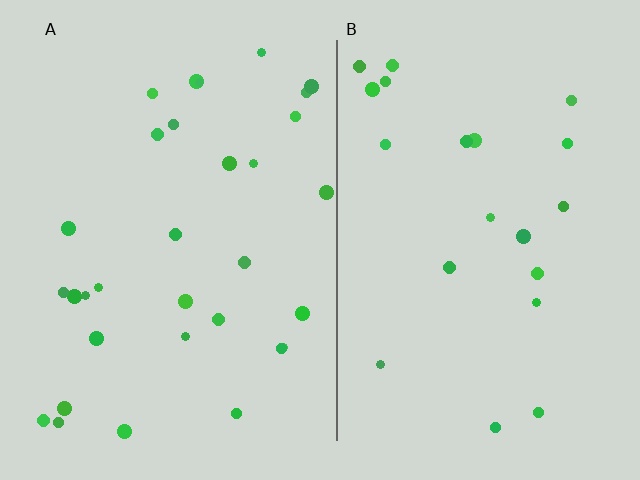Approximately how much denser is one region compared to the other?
Approximately 1.5× — region A over region B.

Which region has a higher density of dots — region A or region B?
A (the left).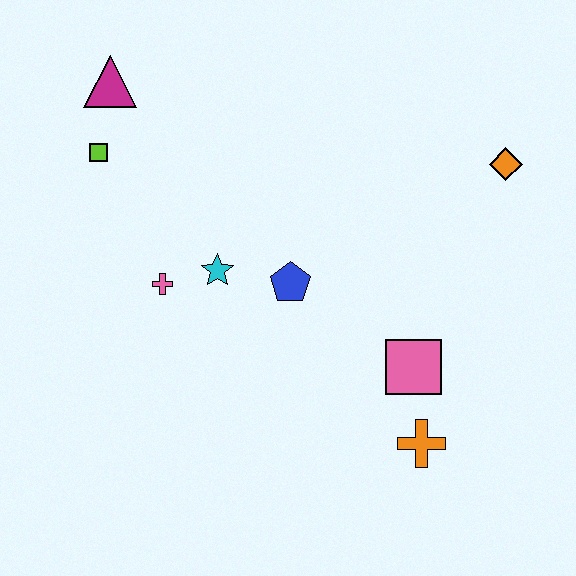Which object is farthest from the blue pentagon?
The magenta triangle is farthest from the blue pentagon.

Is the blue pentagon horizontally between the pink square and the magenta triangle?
Yes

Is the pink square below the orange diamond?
Yes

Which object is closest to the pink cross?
The cyan star is closest to the pink cross.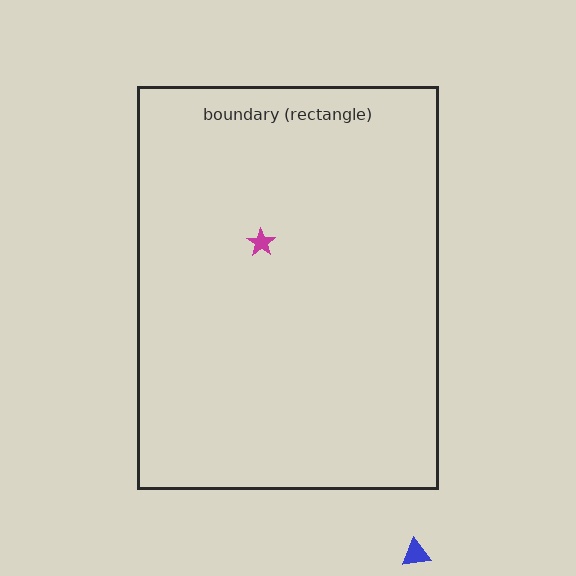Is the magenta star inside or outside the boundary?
Inside.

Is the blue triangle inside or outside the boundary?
Outside.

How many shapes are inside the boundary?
1 inside, 1 outside.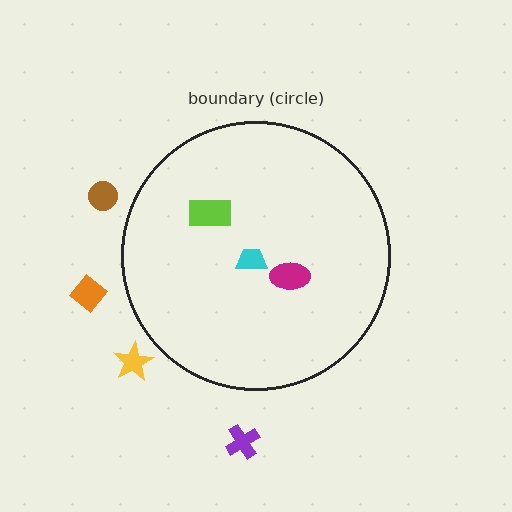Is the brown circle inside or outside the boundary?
Outside.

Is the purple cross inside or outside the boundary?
Outside.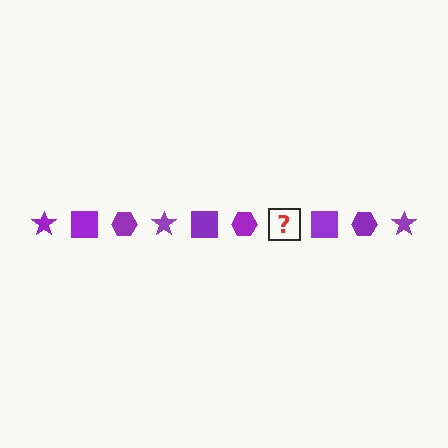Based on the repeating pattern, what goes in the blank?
The blank should be a purple star.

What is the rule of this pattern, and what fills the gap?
The rule is that the pattern cycles through star, square, hexagon shapes in purple. The gap should be filled with a purple star.